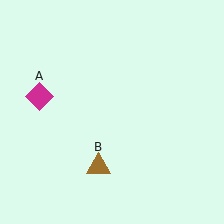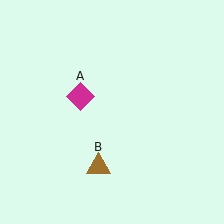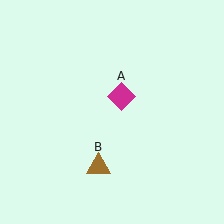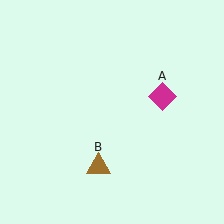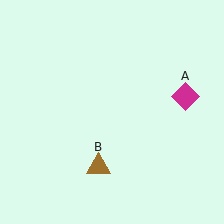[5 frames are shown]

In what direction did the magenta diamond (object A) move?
The magenta diamond (object A) moved right.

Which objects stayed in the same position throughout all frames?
Brown triangle (object B) remained stationary.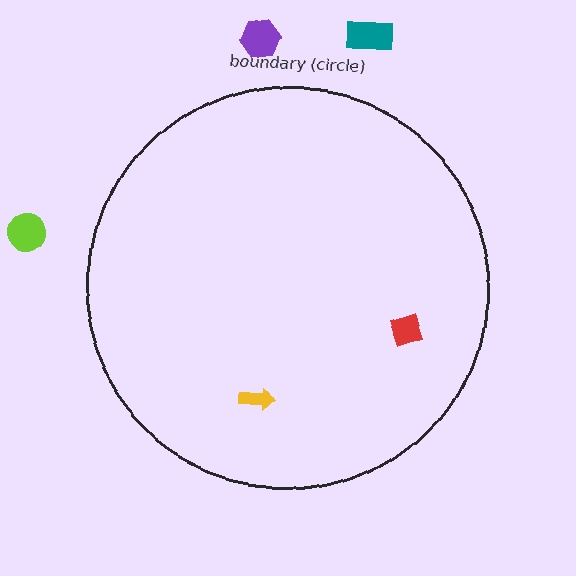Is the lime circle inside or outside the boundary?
Outside.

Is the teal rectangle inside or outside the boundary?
Outside.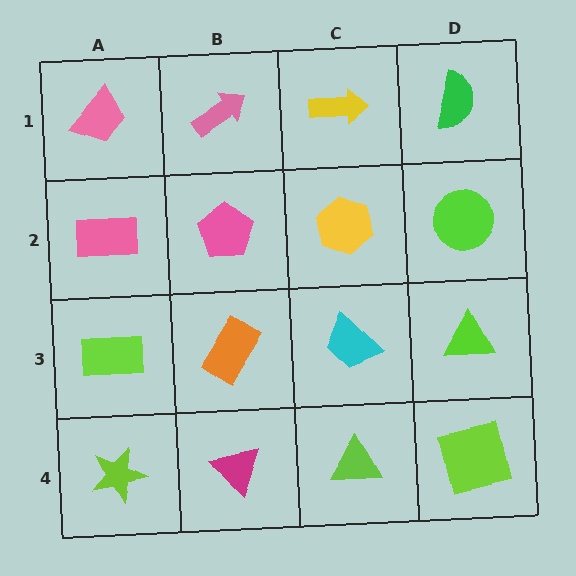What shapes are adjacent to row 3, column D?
A lime circle (row 2, column D), a lime square (row 4, column D), a cyan trapezoid (row 3, column C).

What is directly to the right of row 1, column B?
A yellow arrow.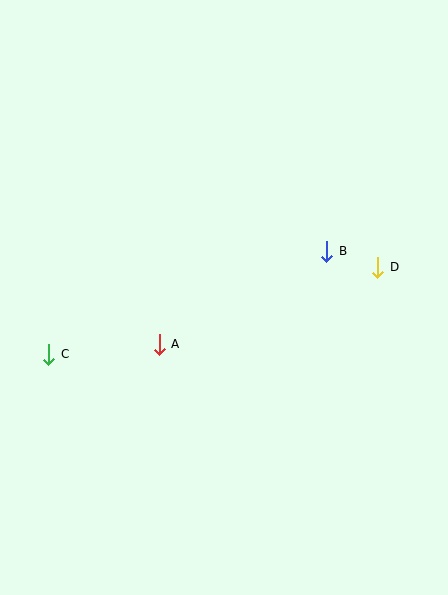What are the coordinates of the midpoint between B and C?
The midpoint between B and C is at (188, 303).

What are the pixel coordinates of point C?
Point C is at (49, 354).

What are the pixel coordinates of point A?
Point A is at (159, 344).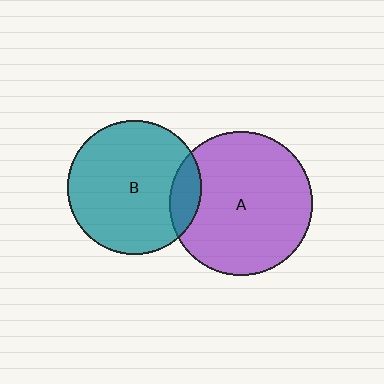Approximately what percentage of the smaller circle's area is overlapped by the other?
Approximately 15%.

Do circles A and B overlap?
Yes.